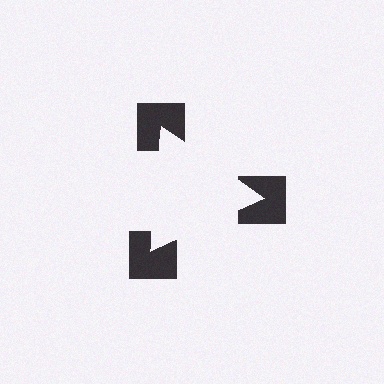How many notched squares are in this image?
There are 3 — one at each vertex of the illusory triangle.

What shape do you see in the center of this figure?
An illusory triangle — its edges are inferred from the aligned wedge cuts in the notched squares, not physically drawn.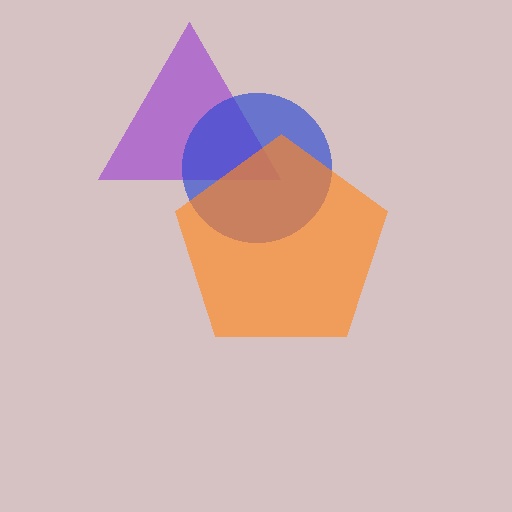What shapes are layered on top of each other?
The layered shapes are: a purple triangle, a blue circle, an orange pentagon.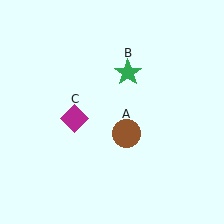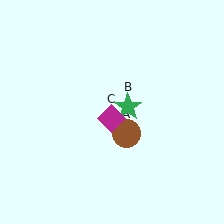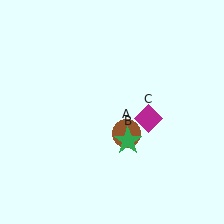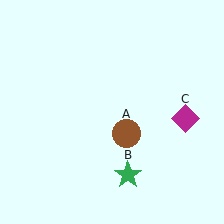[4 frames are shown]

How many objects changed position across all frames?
2 objects changed position: green star (object B), magenta diamond (object C).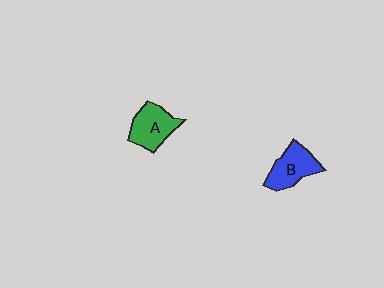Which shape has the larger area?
Shape A (green).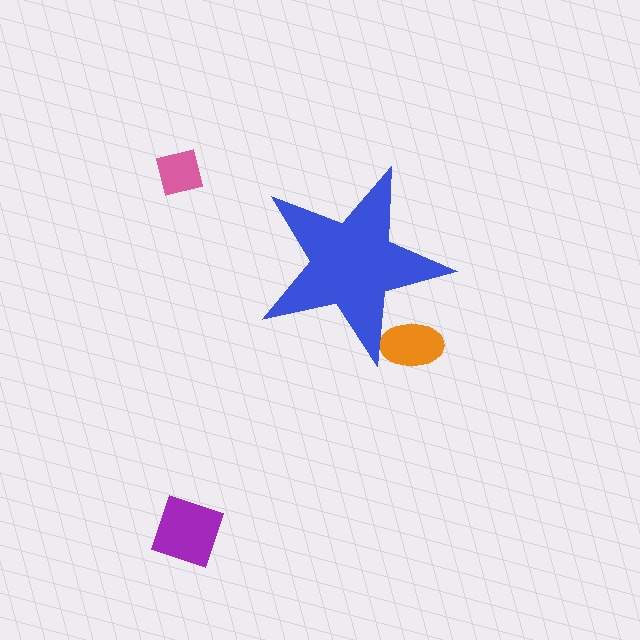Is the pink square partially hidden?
No, the pink square is fully visible.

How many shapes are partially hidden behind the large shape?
1 shape is partially hidden.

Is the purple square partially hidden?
No, the purple square is fully visible.